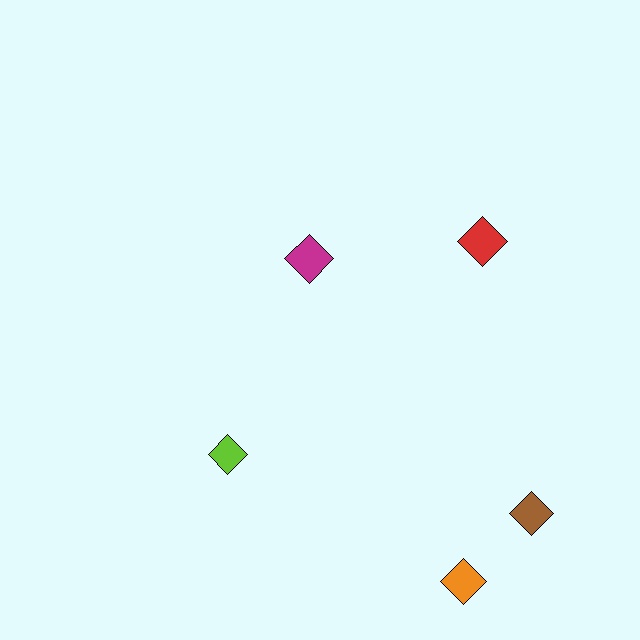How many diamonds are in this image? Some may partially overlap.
There are 5 diamonds.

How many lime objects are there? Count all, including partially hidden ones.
There is 1 lime object.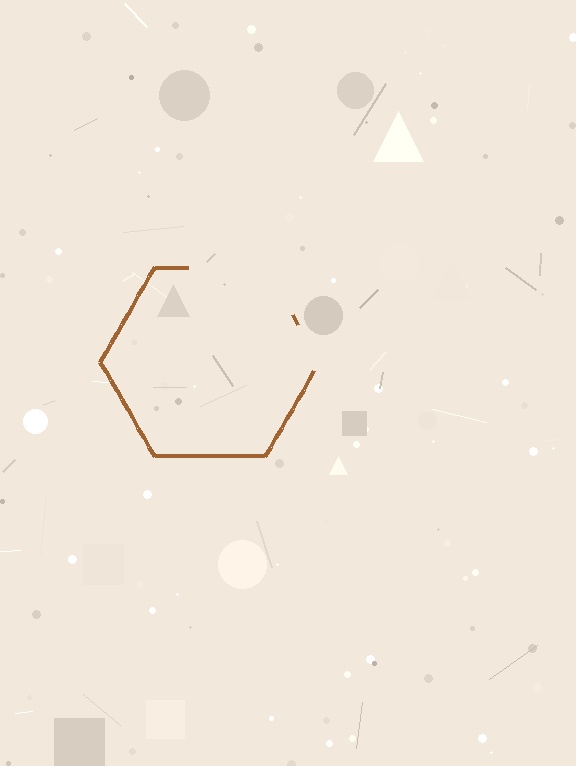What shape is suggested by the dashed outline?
The dashed outline suggests a hexagon.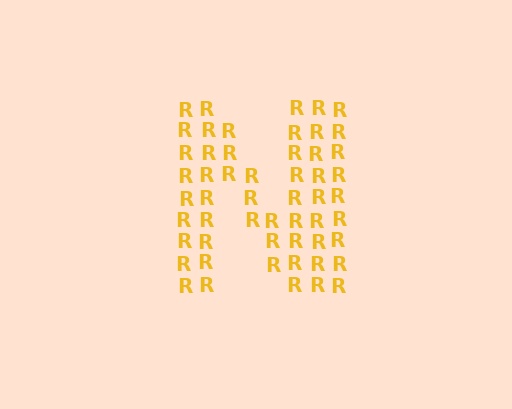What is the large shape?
The large shape is the letter N.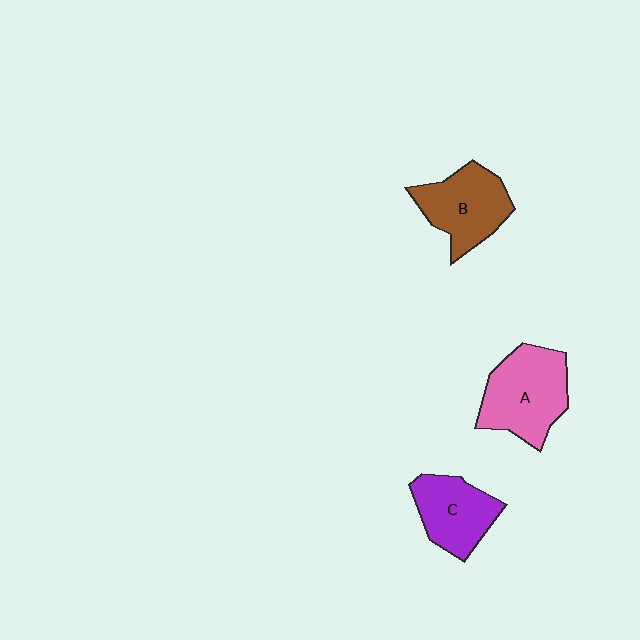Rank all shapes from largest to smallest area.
From largest to smallest: A (pink), B (brown), C (purple).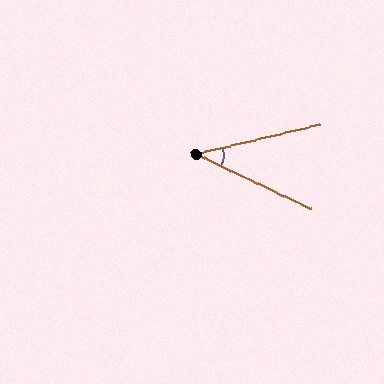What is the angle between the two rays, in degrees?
Approximately 39 degrees.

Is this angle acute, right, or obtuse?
It is acute.